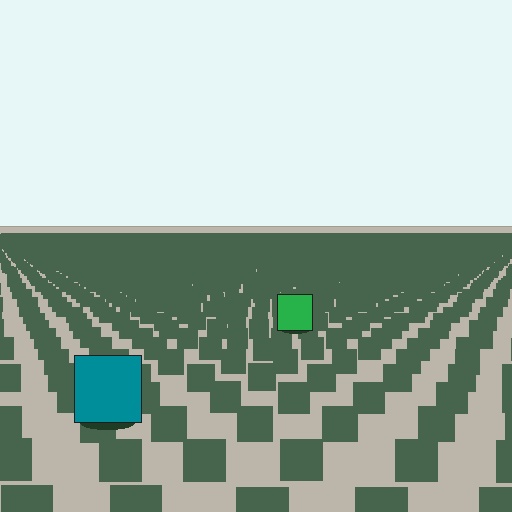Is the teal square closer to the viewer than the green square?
Yes. The teal square is closer — you can tell from the texture gradient: the ground texture is coarser near it.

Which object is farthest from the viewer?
The green square is farthest from the viewer. It appears smaller and the ground texture around it is denser.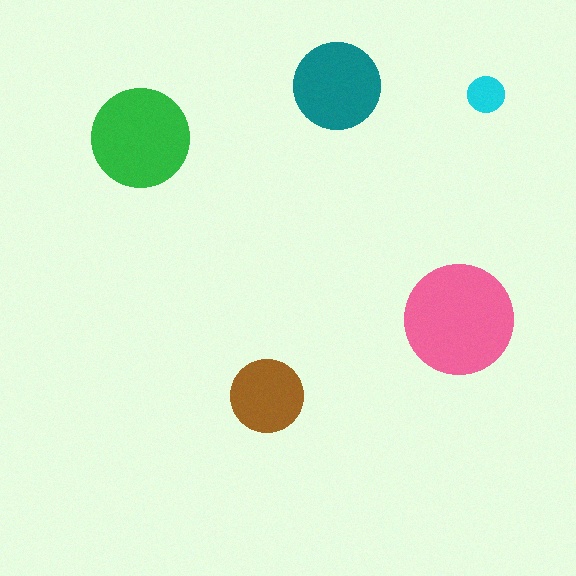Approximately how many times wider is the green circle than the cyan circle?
About 2.5 times wider.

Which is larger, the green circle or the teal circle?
The green one.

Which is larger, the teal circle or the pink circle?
The pink one.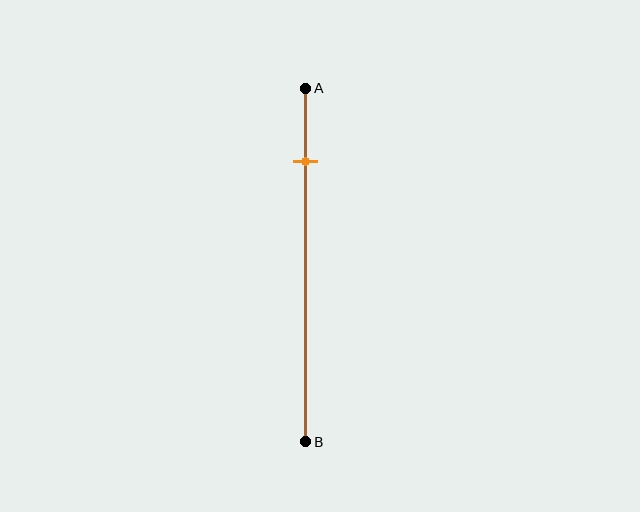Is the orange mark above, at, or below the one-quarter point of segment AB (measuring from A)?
The orange mark is above the one-quarter point of segment AB.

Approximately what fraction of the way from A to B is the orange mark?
The orange mark is approximately 20% of the way from A to B.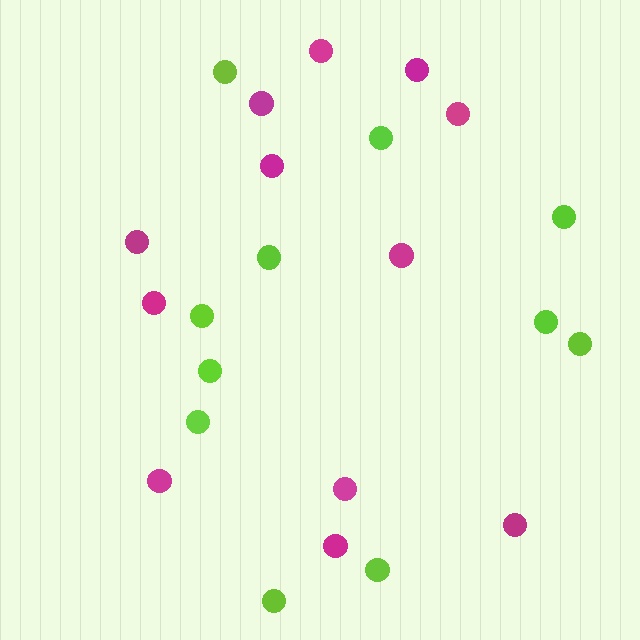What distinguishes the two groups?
There are 2 groups: one group of magenta circles (12) and one group of lime circles (11).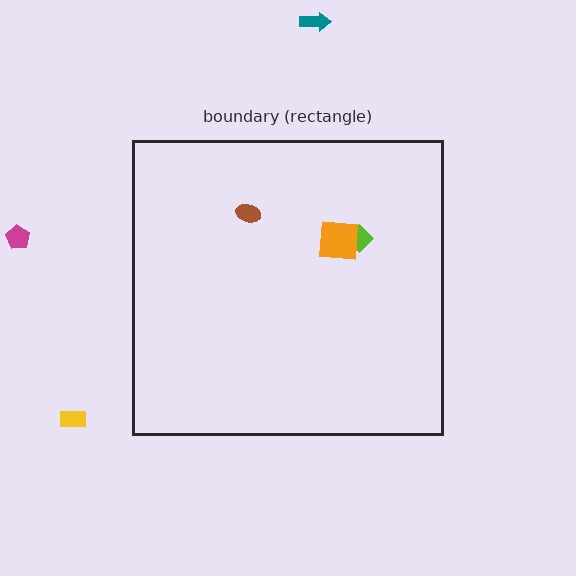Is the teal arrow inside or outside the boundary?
Outside.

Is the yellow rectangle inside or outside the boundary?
Outside.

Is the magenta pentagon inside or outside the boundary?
Outside.